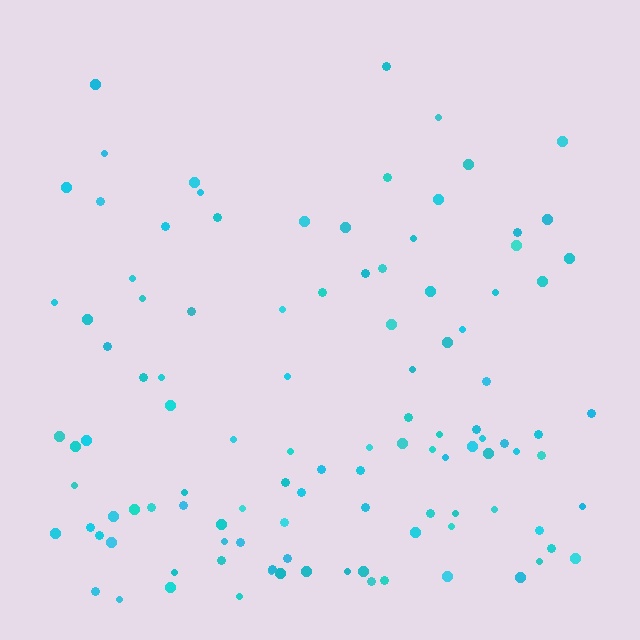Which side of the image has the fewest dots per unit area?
The top.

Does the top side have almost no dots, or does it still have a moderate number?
Still a moderate number, just noticeably fewer than the bottom.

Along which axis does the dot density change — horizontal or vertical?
Vertical.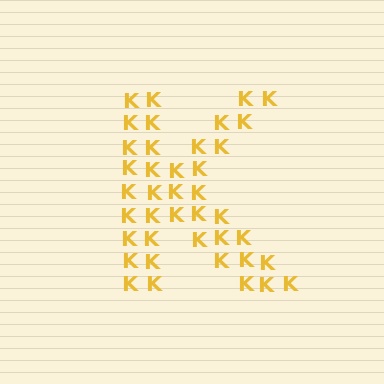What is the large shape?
The large shape is the letter K.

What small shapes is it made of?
It is made of small letter K's.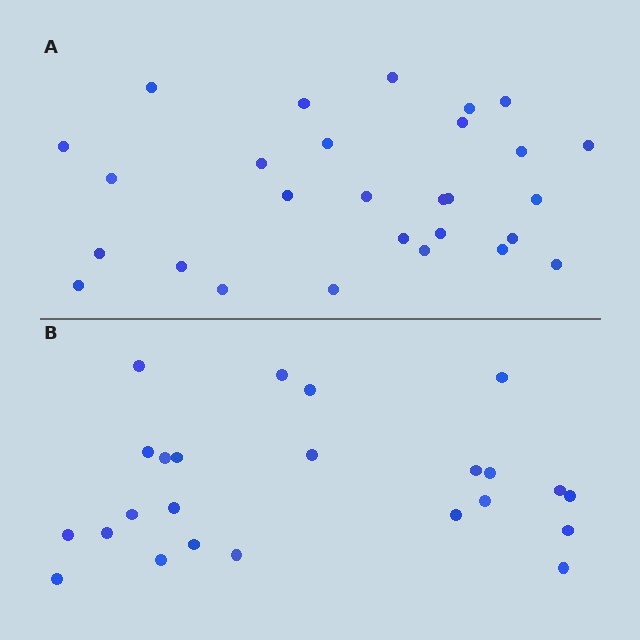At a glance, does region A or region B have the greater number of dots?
Region A (the top region) has more dots.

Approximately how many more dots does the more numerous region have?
Region A has about 4 more dots than region B.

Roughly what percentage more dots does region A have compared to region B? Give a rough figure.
About 15% more.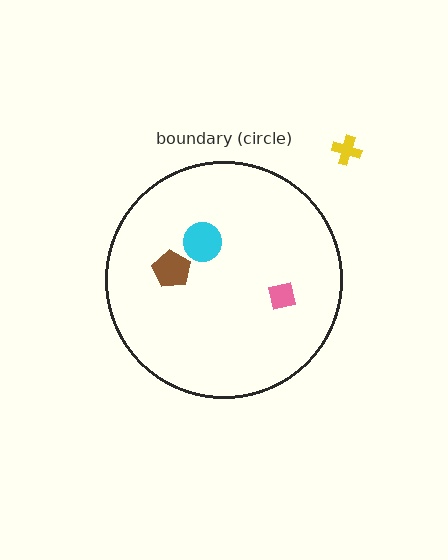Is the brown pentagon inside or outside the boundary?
Inside.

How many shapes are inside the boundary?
3 inside, 1 outside.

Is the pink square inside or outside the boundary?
Inside.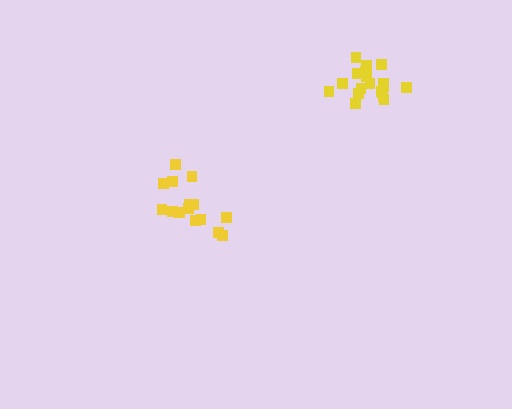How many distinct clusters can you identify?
There are 2 distinct clusters.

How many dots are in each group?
Group 1: 19 dots, Group 2: 15 dots (34 total).